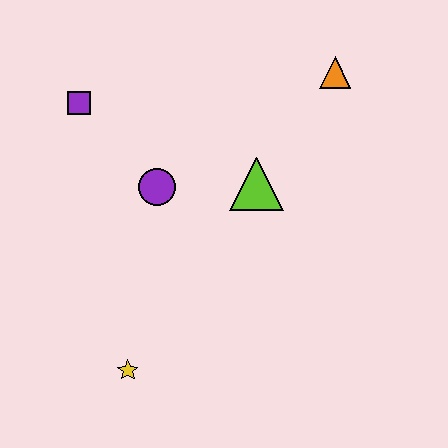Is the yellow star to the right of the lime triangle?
No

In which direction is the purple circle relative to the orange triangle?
The purple circle is to the left of the orange triangle.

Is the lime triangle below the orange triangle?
Yes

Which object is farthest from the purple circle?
The orange triangle is farthest from the purple circle.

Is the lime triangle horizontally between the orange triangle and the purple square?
Yes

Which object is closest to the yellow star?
The purple circle is closest to the yellow star.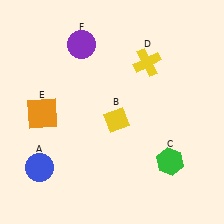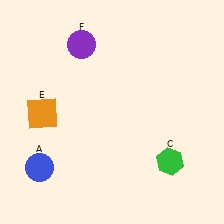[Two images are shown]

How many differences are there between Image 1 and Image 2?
There are 2 differences between the two images.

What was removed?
The yellow diamond (B), the yellow cross (D) were removed in Image 2.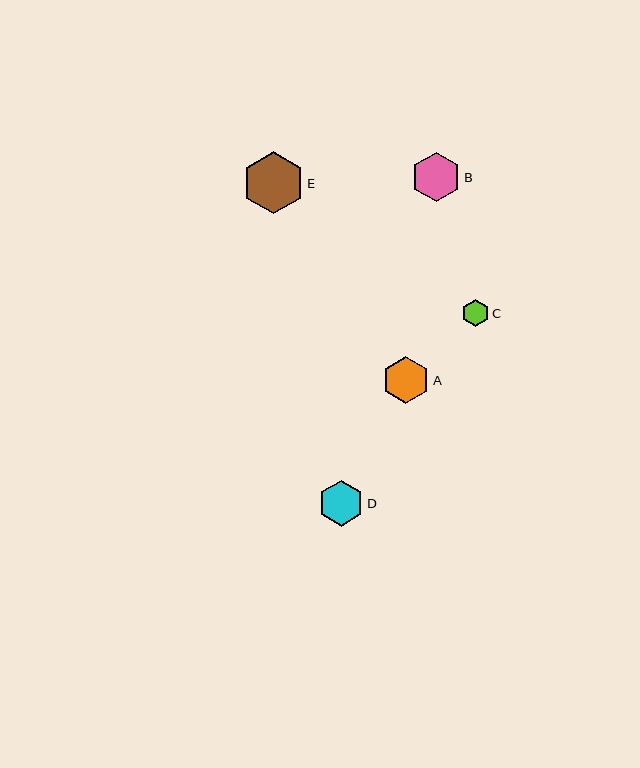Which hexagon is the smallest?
Hexagon C is the smallest with a size of approximately 27 pixels.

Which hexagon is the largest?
Hexagon E is the largest with a size of approximately 62 pixels.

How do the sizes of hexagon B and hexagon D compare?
Hexagon B and hexagon D are approximately the same size.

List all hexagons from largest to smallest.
From largest to smallest: E, B, A, D, C.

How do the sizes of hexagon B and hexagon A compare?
Hexagon B and hexagon A are approximately the same size.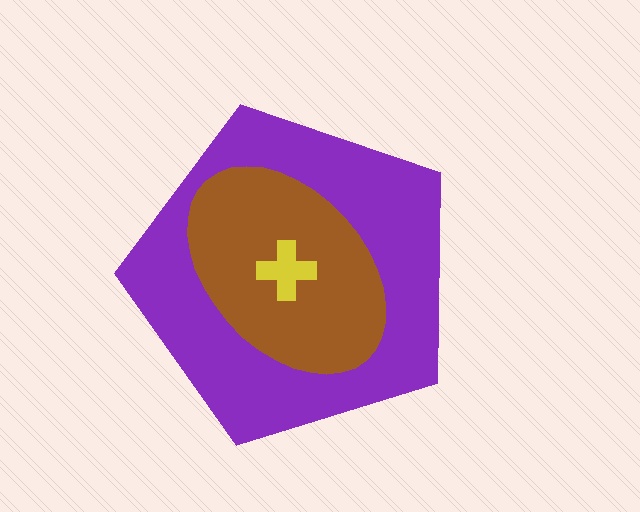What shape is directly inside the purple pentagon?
The brown ellipse.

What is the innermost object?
The yellow cross.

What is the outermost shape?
The purple pentagon.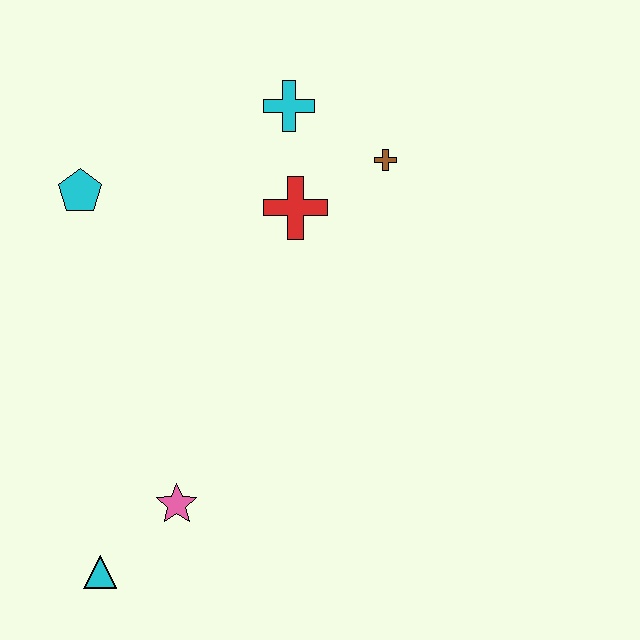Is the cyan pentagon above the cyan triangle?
Yes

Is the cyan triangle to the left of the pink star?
Yes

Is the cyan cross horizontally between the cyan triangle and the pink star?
No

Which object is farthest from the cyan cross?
The cyan triangle is farthest from the cyan cross.